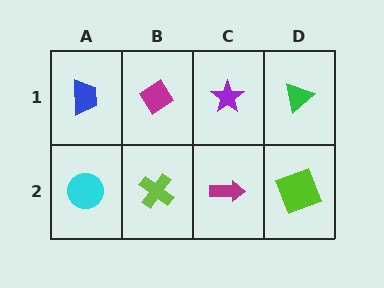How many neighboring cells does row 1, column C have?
3.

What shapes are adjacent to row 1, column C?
A magenta arrow (row 2, column C), a magenta diamond (row 1, column B), a green triangle (row 1, column D).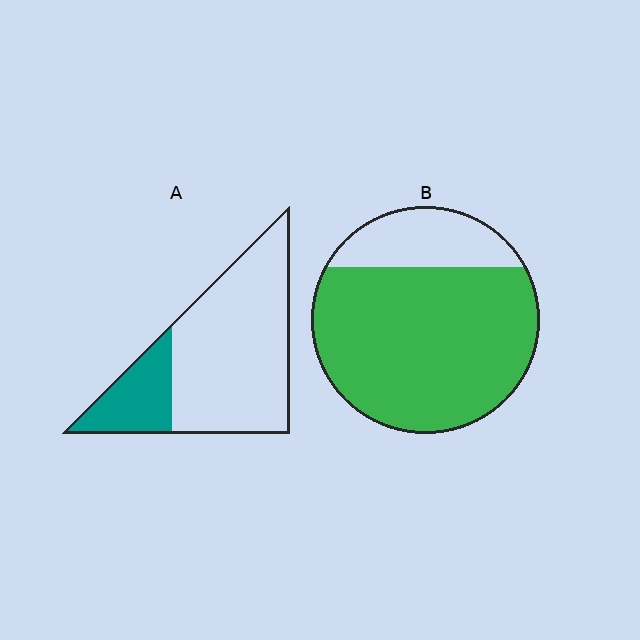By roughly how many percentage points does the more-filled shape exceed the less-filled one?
By roughly 55 percentage points (B over A).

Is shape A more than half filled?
No.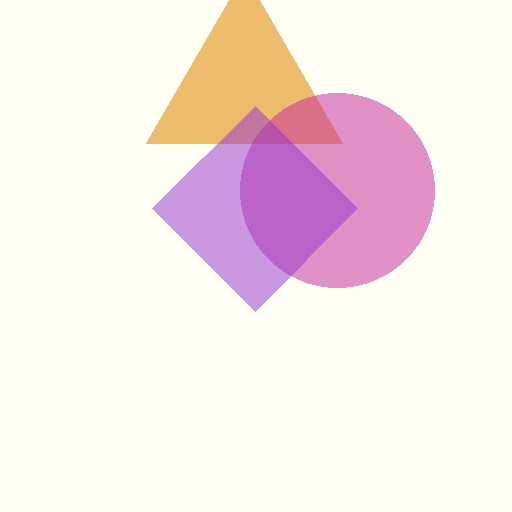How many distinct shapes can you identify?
There are 3 distinct shapes: an orange triangle, a magenta circle, a purple diamond.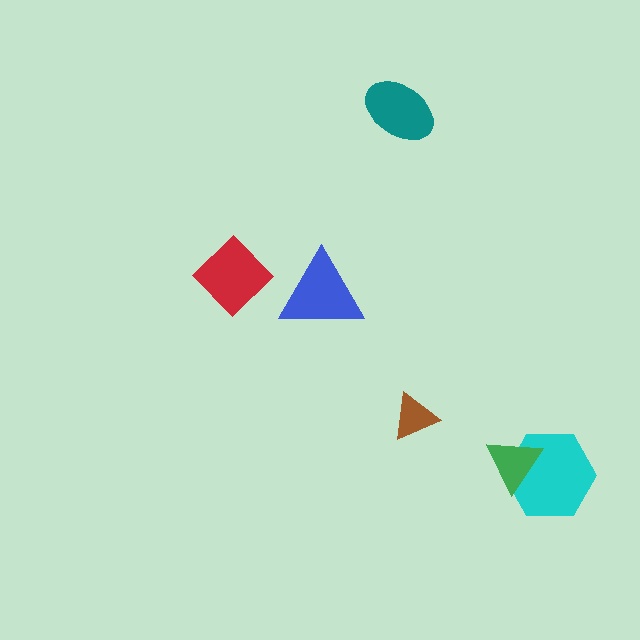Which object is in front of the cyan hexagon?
The green triangle is in front of the cyan hexagon.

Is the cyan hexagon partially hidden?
Yes, it is partially covered by another shape.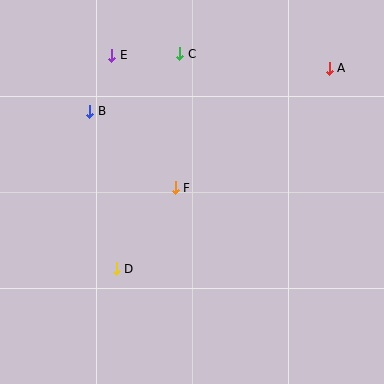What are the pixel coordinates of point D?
Point D is at (116, 269).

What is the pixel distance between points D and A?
The distance between D and A is 293 pixels.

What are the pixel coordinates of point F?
Point F is at (175, 188).